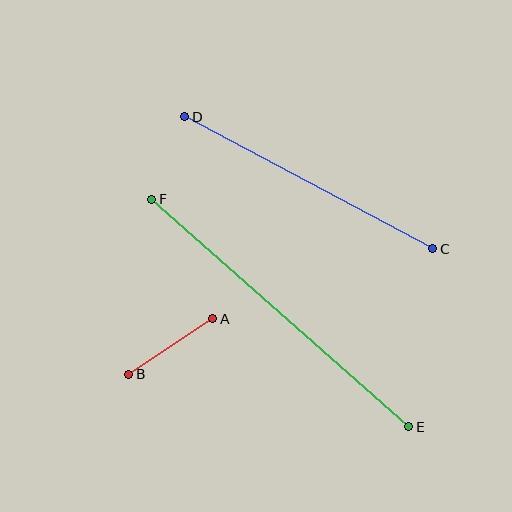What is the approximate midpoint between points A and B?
The midpoint is at approximately (171, 346) pixels.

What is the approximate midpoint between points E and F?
The midpoint is at approximately (280, 313) pixels.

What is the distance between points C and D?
The distance is approximately 281 pixels.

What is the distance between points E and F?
The distance is approximately 343 pixels.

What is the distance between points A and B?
The distance is approximately 101 pixels.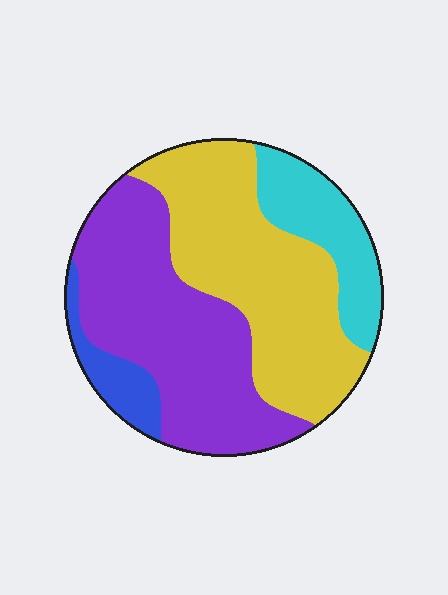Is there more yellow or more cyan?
Yellow.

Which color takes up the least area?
Blue, at roughly 5%.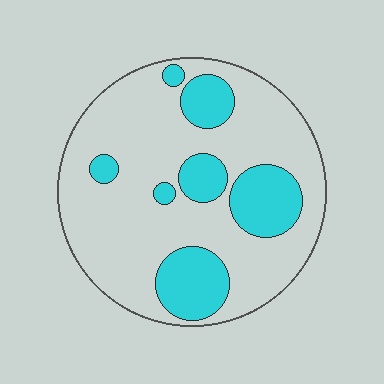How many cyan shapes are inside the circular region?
7.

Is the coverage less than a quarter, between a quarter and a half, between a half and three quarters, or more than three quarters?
Between a quarter and a half.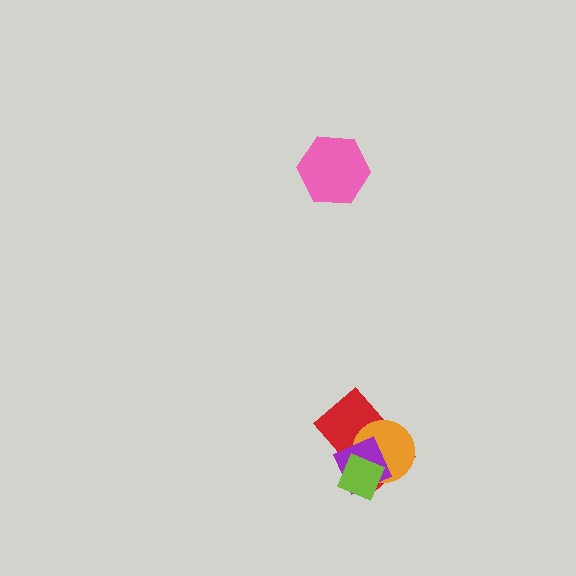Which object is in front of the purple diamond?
The lime diamond is in front of the purple diamond.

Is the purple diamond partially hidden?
Yes, it is partially covered by another shape.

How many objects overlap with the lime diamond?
3 objects overlap with the lime diamond.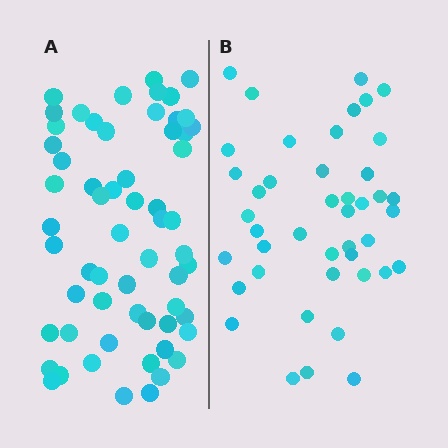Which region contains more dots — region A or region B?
Region A (the left region) has more dots.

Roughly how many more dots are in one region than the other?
Region A has approximately 15 more dots than region B.